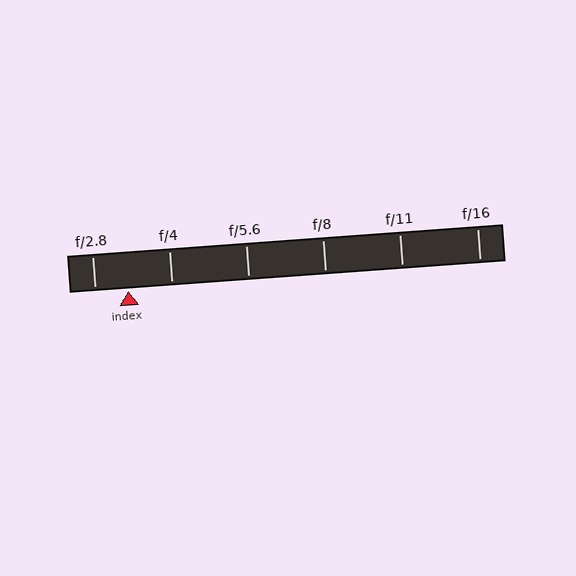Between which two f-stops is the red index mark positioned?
The index mark is between f/2.8 and f/4.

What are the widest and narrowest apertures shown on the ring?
The widest aperture shown is f/2.8 and the narrowest is f/16.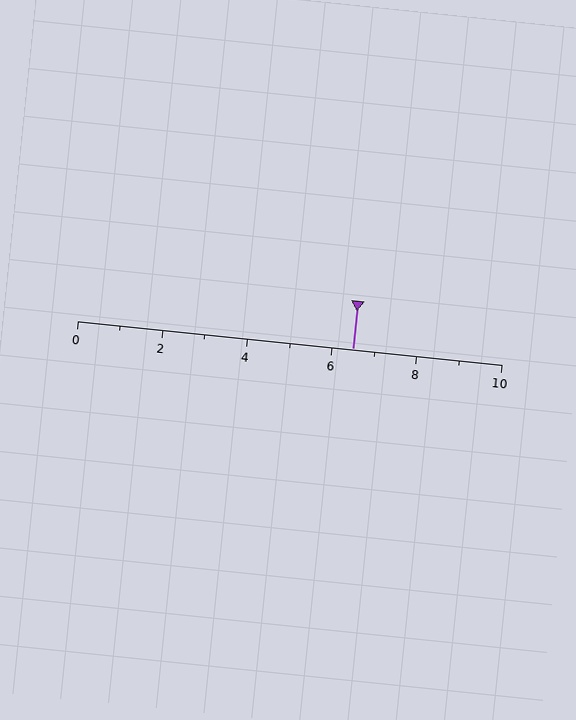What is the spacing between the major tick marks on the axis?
The major ticks are spaced 2 apart.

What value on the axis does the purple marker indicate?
The marker indicates approximately 6.5.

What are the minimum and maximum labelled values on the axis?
The axis runs from 0 to 10.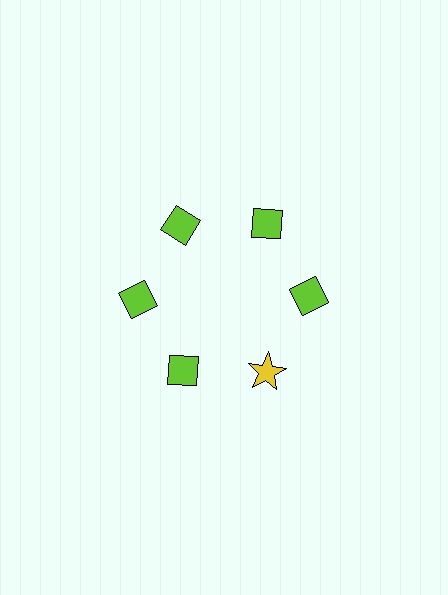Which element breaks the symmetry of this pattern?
The yellow star at roughly the 5 o'clock position breaks the symmetry. All other shapes are lime diamonds.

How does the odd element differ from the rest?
It differs in both color (yellow instead of lime) and shape (star instead of diamond).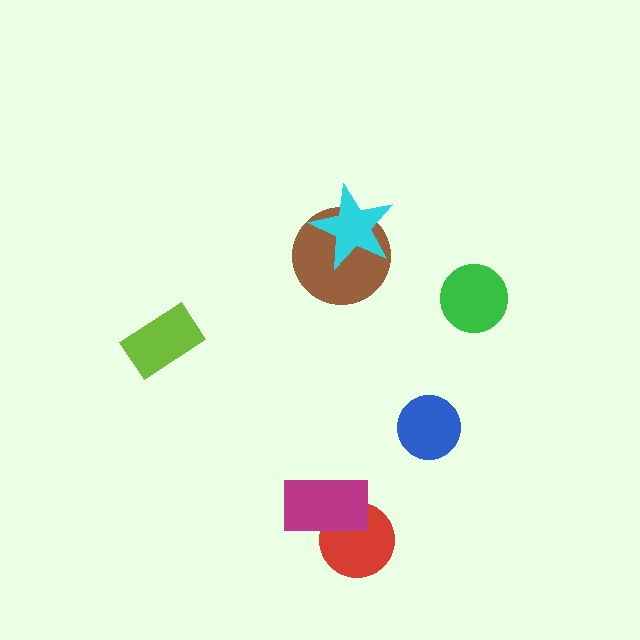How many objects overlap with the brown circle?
1 object overlaps with the brown circle.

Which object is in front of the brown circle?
The cyan star is in front of the brown circle.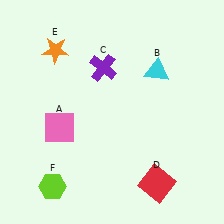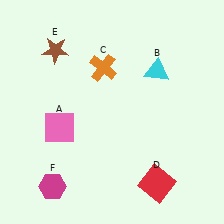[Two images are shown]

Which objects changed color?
C changed from purple to orange. E changed from orange to brown. F changed from lime to magenta.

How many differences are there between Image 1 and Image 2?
There are 3 differences between the two images.